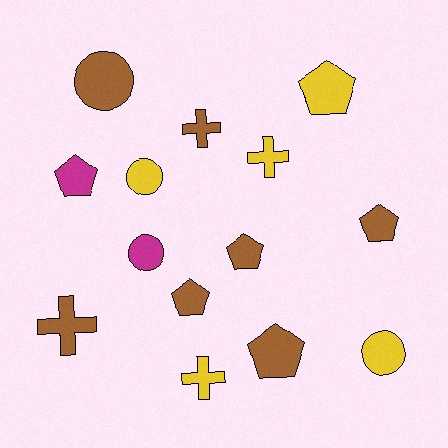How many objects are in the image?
There are 14 objects.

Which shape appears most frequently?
Pentagon, with 6 objects.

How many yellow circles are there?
There are 2 yellow circles.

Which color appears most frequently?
Brown, with 7 objects.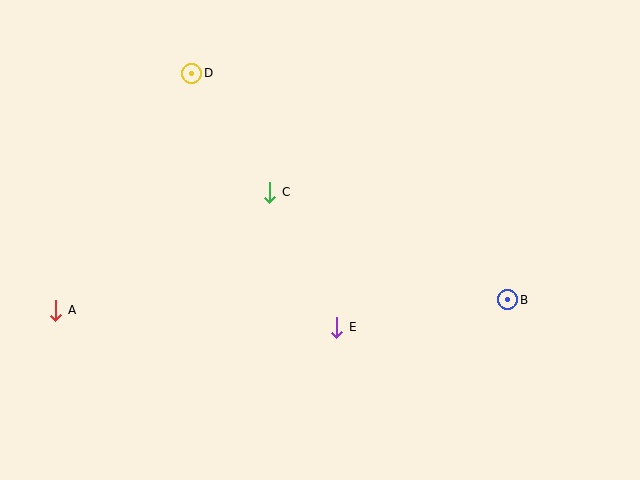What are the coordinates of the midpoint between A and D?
The midpoint between A and D is at (124, 192).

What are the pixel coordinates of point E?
Point E is at (337, 327).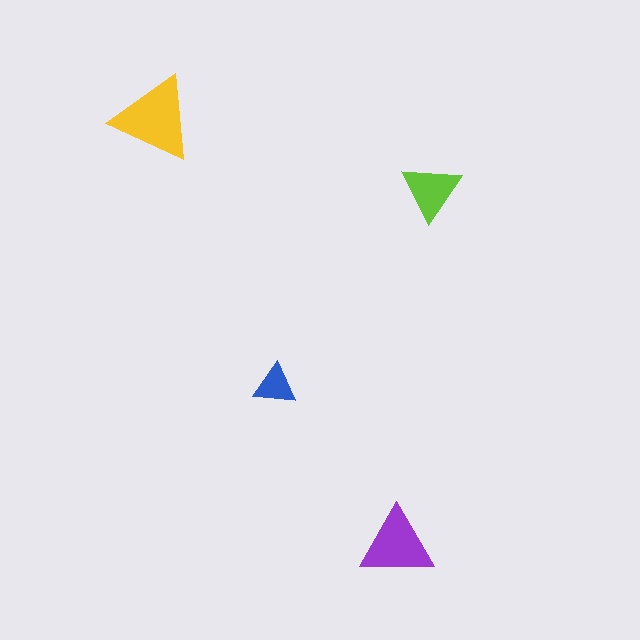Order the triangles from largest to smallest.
the yellow one, the purple one, the lime one, the blue one.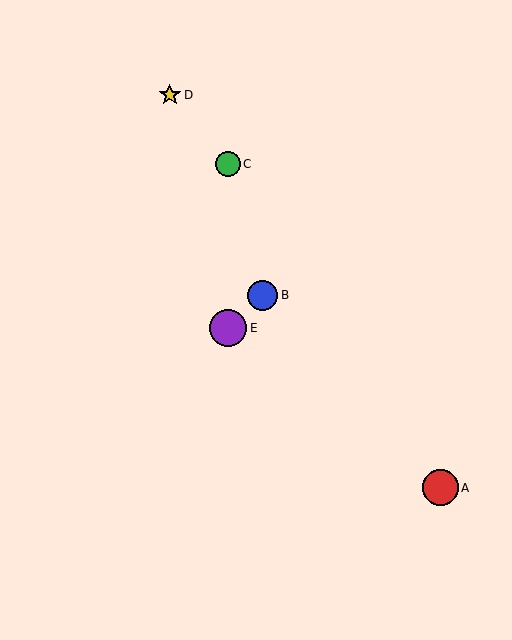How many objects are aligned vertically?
2 objects (C, E) are aligned vertically.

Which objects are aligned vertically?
Objects C, E are aligned vertically.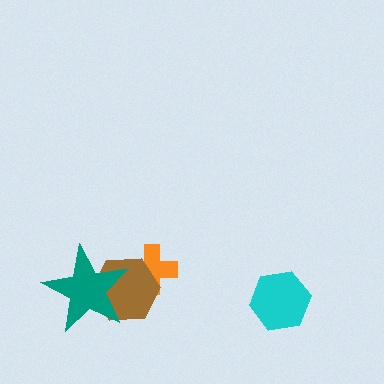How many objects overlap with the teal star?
1 object overlaps with the teal star.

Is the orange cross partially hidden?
Yes, it is partially covered by another shape.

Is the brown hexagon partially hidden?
Yes, it is partially covered by another shape.